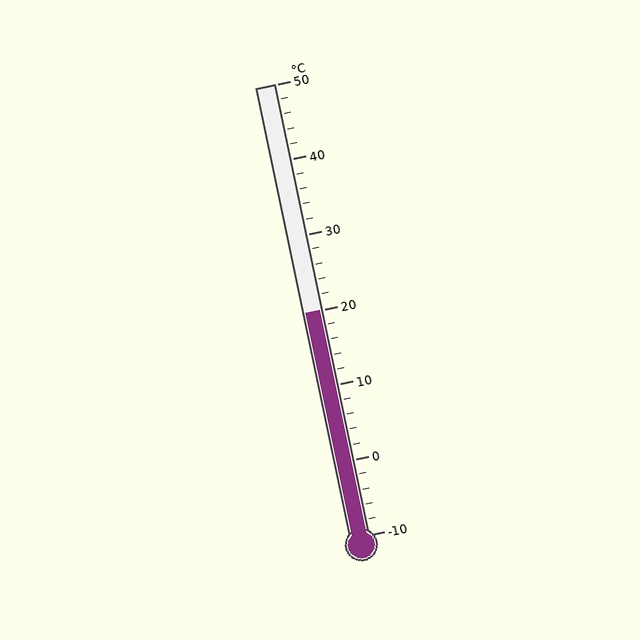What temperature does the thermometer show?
The thermometer shows approximately 20°C.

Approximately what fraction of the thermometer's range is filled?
The thermometer is filled to approximately 50% of its range.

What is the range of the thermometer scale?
The thermometer scale ranges from -10°C to 50°C.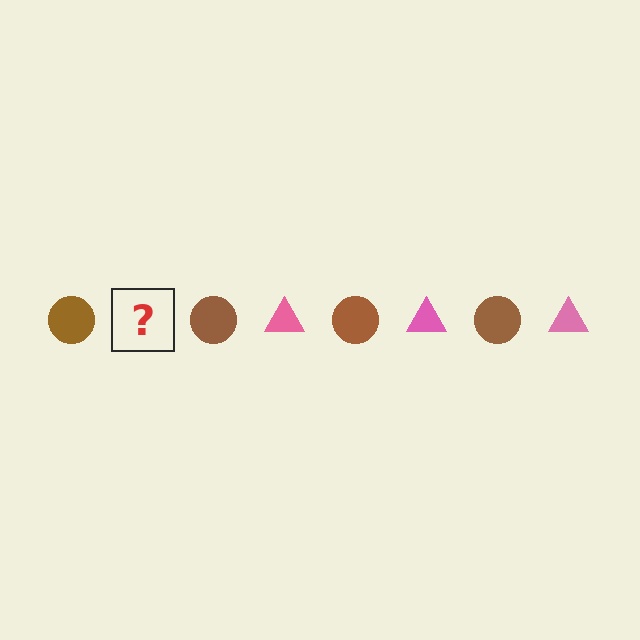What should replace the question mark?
The question mark should be replaced with a pink triangle.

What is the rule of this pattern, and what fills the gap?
The rule is that the pattern alternates between brown circle and pink triangle. The gap should be filled with a pink triangle.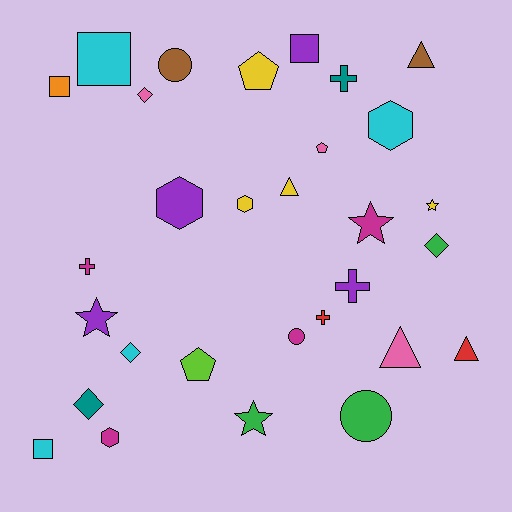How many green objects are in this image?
There are 3 green objects.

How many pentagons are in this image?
There are 3 pentagons.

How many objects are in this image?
There are 30 objects.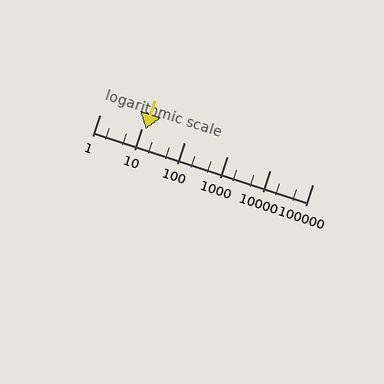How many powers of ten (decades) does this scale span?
The scale spans 5 decades, from 1 to 100000.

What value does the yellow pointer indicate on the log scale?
The pointer indicates approximately 12.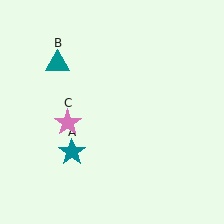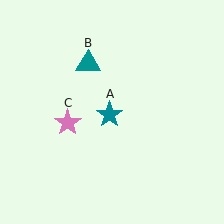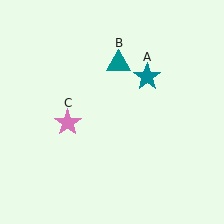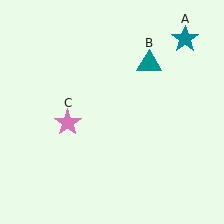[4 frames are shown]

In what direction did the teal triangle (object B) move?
The teal triangle (object B) moved right.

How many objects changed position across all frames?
2 objects changed position: teal star (object A), teal triangle (object B).